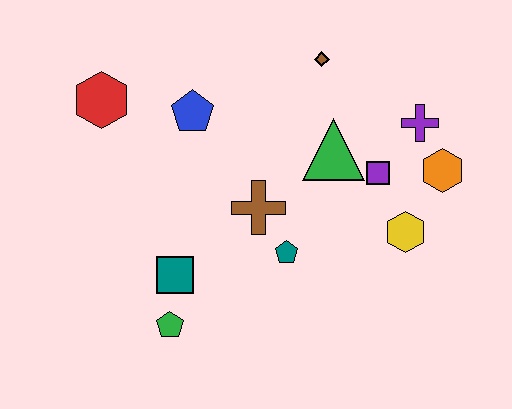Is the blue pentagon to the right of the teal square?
Yes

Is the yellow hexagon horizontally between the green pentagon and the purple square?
No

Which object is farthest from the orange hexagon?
The red hexagon is farthest from the orange hexagon.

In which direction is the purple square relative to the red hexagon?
The purple square is to the right of the red hexagon.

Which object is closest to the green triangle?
The purple square is closest to the green triangle.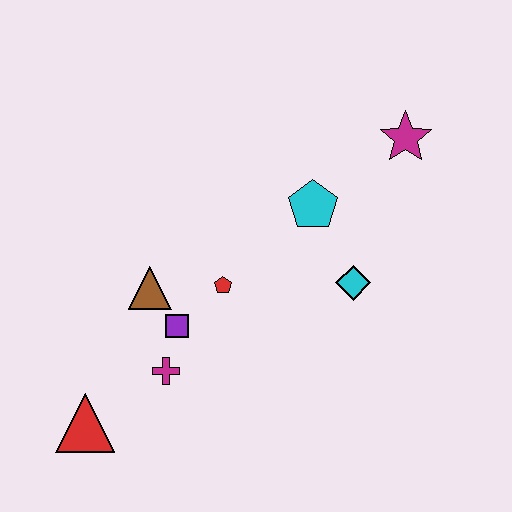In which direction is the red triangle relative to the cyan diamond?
The red triangle is to the left of the cyan diamond.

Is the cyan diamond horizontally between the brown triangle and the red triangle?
No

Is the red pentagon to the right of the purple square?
Yes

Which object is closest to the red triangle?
The magenta cross is closest to the red triangle.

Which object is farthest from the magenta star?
The red triangle is farthest from the magenta star.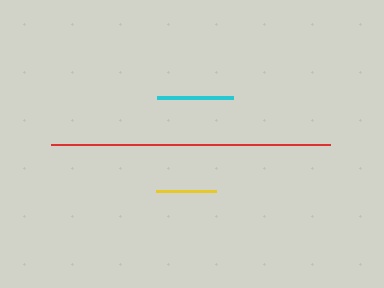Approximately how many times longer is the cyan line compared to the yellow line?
The cyan line is approximately 1.3 times the length of the yellow line.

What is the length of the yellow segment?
The yellow segment is approximately 60 pixels long.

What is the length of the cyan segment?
The cyan segment is approximately 76 pixels long.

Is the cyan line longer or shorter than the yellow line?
The cyan line is longer than the yellow line.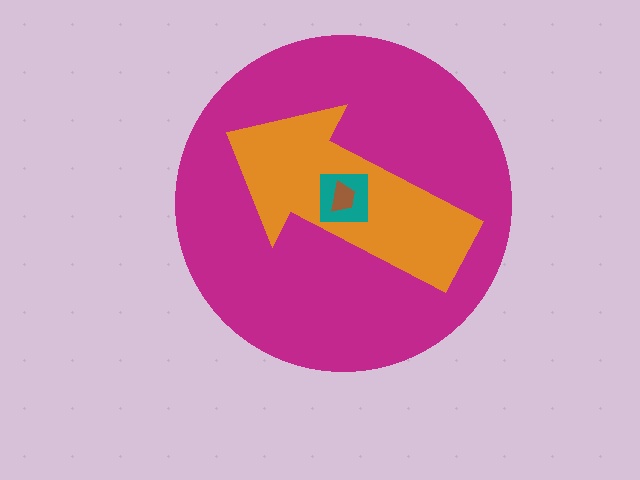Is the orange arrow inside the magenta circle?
Yes.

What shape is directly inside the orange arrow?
The teal square.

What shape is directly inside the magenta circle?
The orange arrow.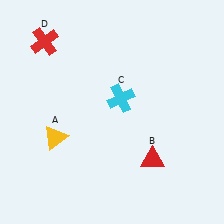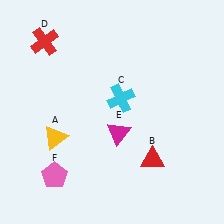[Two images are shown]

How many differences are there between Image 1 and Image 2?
There are 2 differences between the two images.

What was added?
A magenta triangle (E), a pink pentagon (F) were added in Image 2.